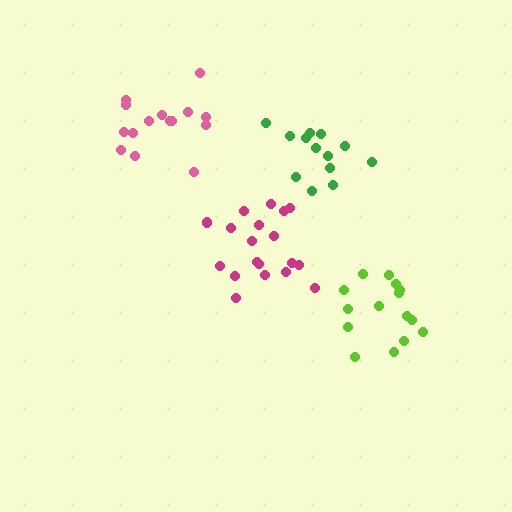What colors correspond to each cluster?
The clusters are colored: green, lime, magenta, pink.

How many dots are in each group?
Group 1: 13 dots, Group 2: 15 dots, Group 3: 19 dots, Group 4: 15 dots (62 total).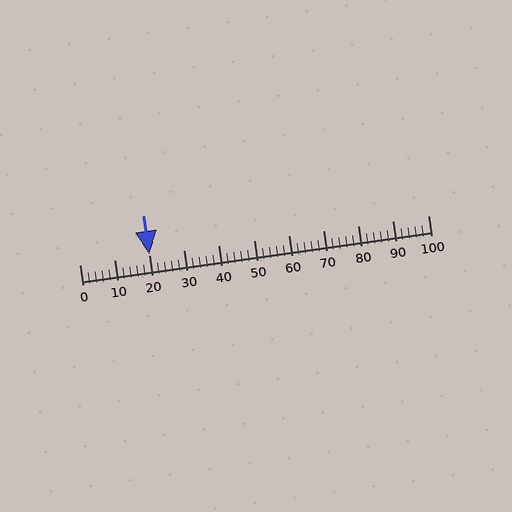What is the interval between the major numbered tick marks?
The major tick marks are spaced 10 units apart.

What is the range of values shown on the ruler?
The ruler shows values from 0 to 100.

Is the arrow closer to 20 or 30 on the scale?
The arrow is closer to 20.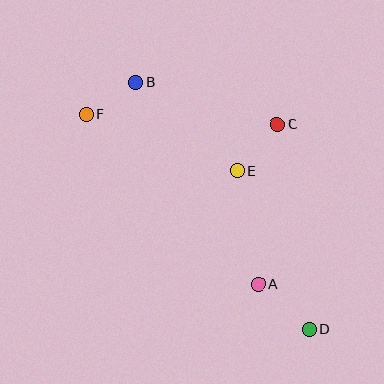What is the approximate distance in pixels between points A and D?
The distance between A and D is approximately 69 pixels.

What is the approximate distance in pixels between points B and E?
The distance between B and E is approximately 134 pixels.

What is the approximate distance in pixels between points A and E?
The distance between A and E is approximately 116 pixels.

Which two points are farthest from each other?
Points D and F are farthest from each other.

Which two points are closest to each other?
Points B and F are closest to each other.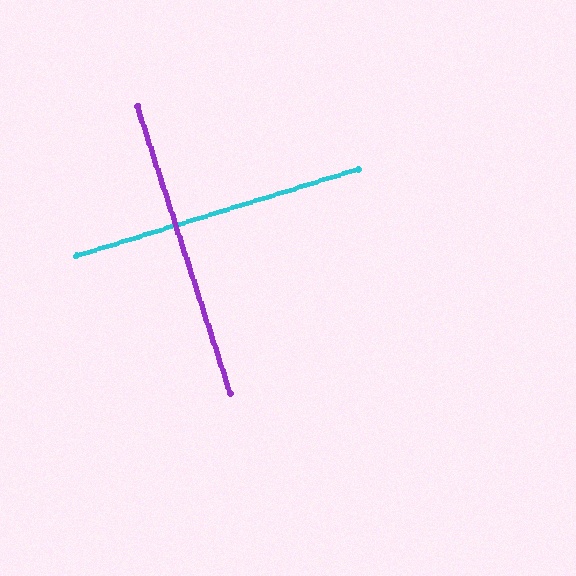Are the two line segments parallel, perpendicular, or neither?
Perpendicular — they meet at approximately 89°.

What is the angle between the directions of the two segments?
Approximately 89 degrees.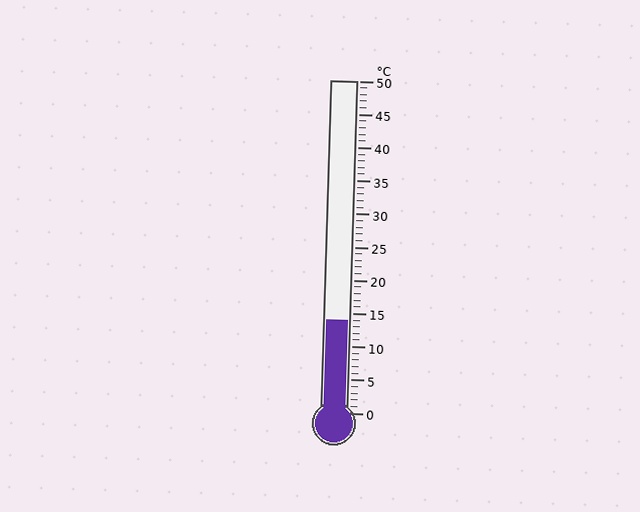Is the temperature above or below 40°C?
The temperature is below 40°C.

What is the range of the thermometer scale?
The thermometer scale ranges from 0°C to 50°C.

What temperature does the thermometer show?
The thermometer shows approximately 14°C.